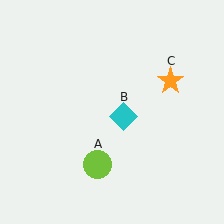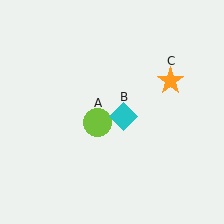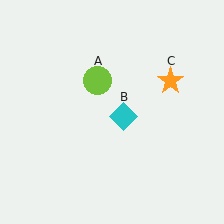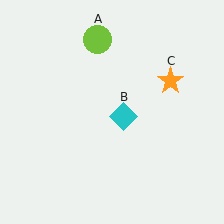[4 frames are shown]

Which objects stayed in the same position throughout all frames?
Cyan diamond (object B) and orange star (object C) remained stationary.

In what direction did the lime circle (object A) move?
The lime circle (object A) moved up.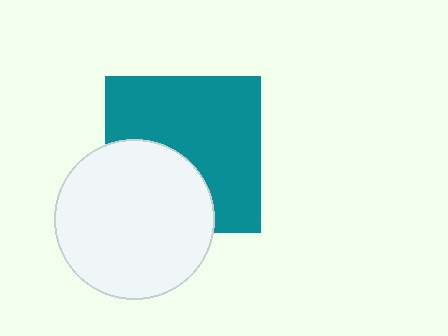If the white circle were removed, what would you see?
You would see the complete teal square.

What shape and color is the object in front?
The object in front is a white circle.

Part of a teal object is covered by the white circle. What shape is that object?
It is a square.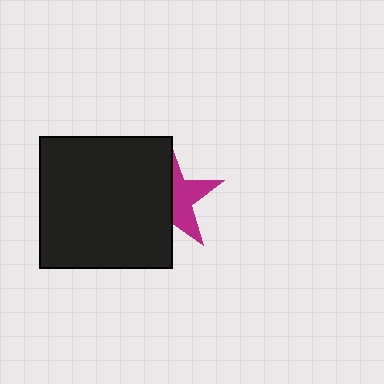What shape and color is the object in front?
The object in front is a black square.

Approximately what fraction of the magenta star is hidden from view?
Roughly 58% of the magenta star is hidden behind the black square.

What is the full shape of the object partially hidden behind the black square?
The partially hidden object is a magenta star.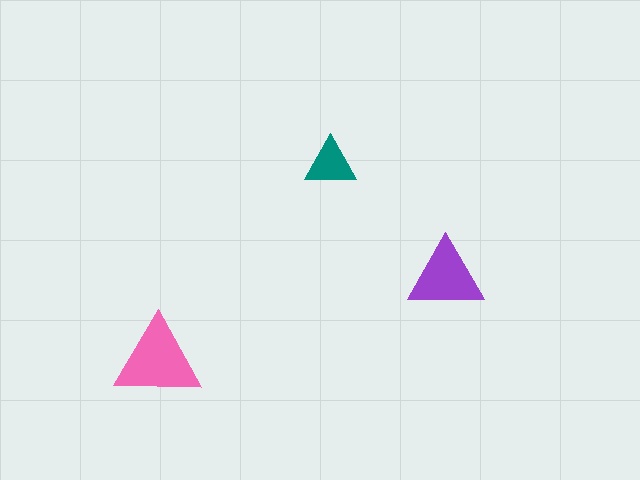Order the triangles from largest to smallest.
the pink one, the purple one, the teal one.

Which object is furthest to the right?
The purple triangle is rightmost.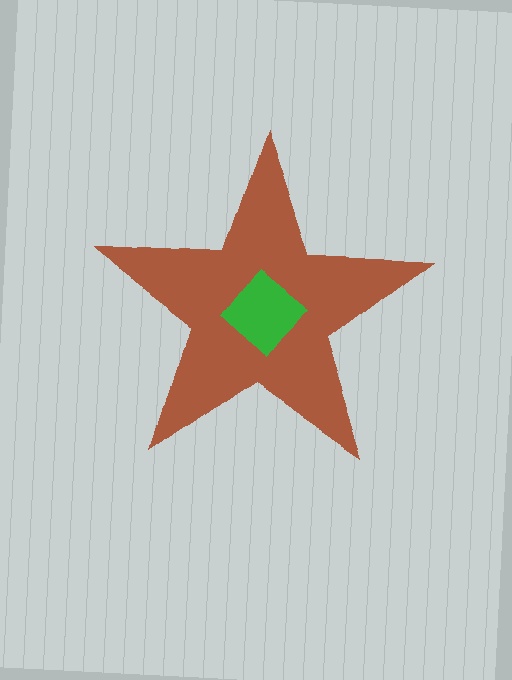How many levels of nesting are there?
2.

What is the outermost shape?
The brown star.